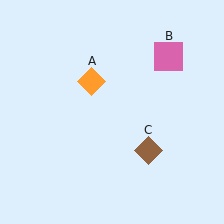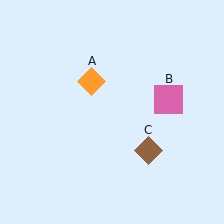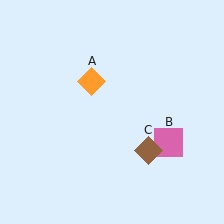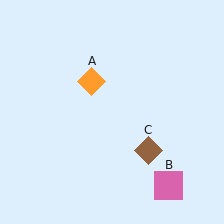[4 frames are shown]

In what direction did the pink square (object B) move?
The pink square (object B) moved down.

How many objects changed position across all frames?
1 object changed position: pink square (object B).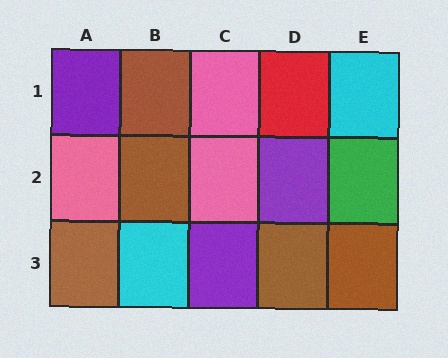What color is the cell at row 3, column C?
Purple.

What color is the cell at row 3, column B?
Cyan.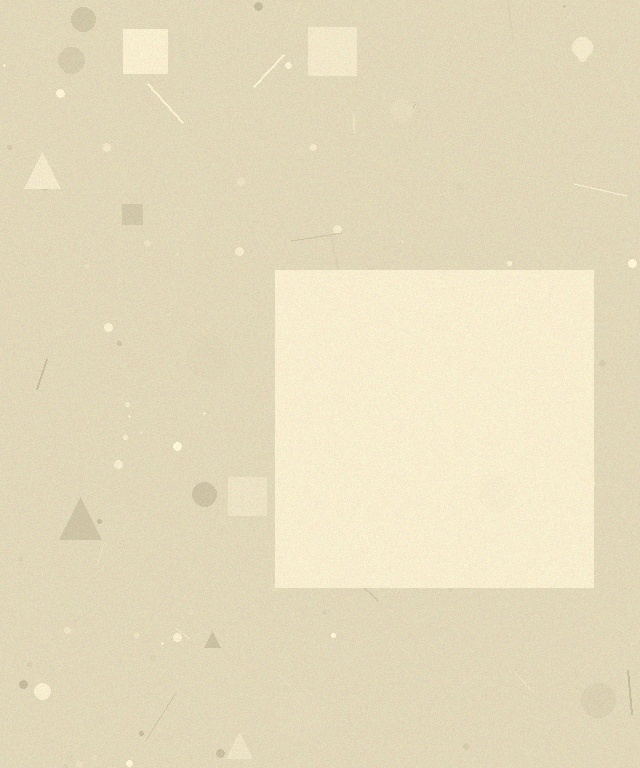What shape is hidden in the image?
A square is hidden in the image.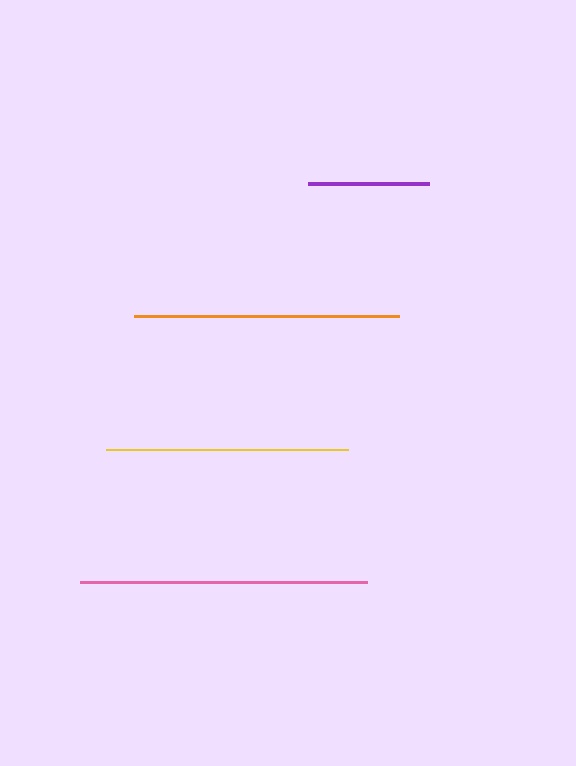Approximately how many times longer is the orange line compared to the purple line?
The orange line is approximately 2.2 times the length of the purple line.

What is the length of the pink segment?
The pink segment is approximately 287 pixels long.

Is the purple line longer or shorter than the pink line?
The pink line is longer than the purple line.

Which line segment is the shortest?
The purple line is the shortest at approximately 121 pixels.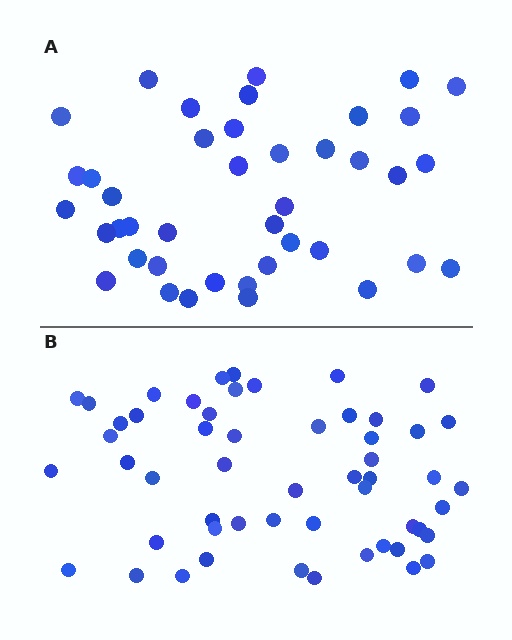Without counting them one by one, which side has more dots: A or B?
Region B (the bottom region) has more dots.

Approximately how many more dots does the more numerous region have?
Region B has approximately 15 more dots than region A.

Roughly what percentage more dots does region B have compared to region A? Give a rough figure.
About 30% more.